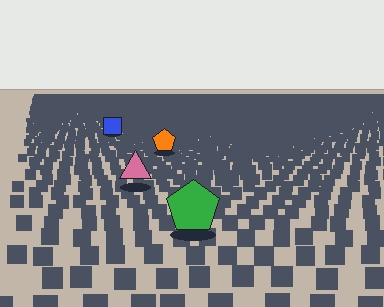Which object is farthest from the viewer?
The blue square is farthest from the viewer. It appears smaller and the ground texture around it is denser.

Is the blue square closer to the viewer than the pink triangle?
No. The pink triangle is closer — you can tell from the texture gradient: the ground texture is coarser near it.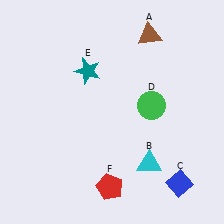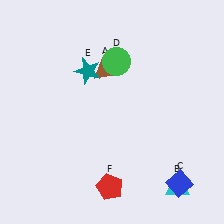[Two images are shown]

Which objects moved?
The objects that moved are: the brown triangle (A), the cyan triangle (B), the green circle (D).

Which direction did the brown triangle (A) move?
The brown triangle (A) moved left.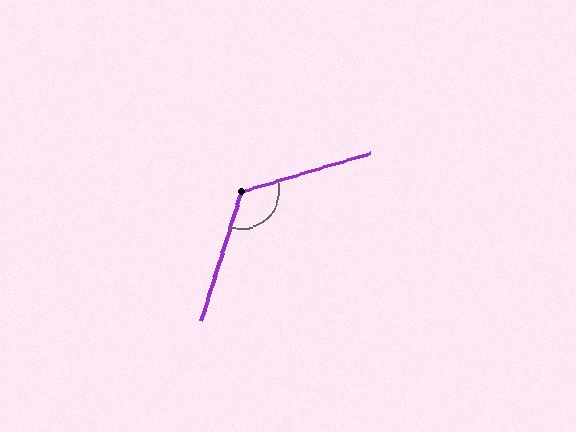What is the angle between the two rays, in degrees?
Approximately 124 degrees.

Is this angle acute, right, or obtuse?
It is obtuse.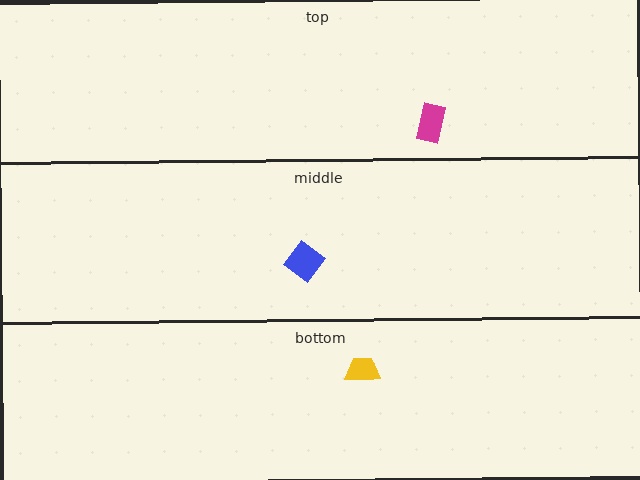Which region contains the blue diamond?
The middle region.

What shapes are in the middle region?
The blue diamond.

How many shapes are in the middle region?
1.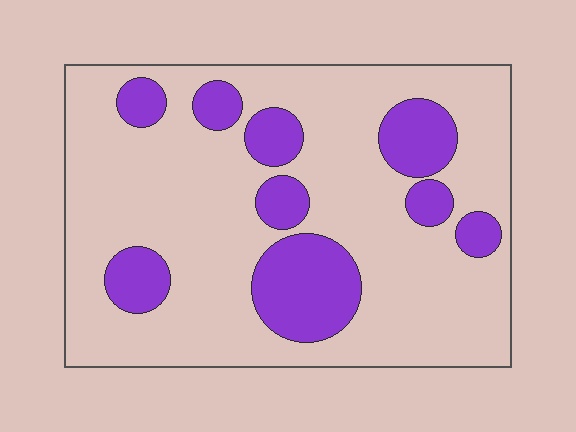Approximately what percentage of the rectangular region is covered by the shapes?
Approximately 25%.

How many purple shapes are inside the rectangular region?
9.